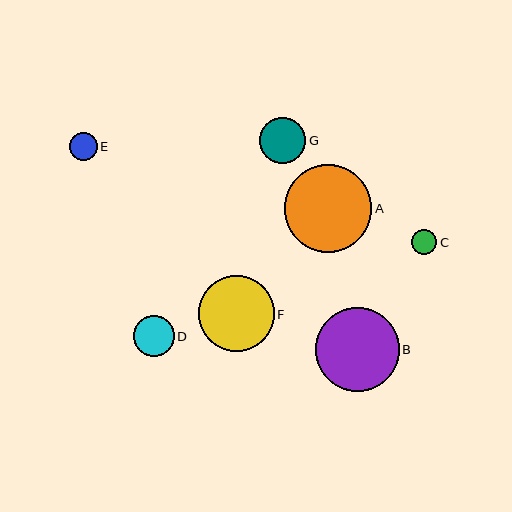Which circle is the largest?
Circle A is the largest with a size of approximately 87 pixels.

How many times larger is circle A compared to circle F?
Circle A is approximately 1.2 times the size of circle F.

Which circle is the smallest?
Circle C is the smallest with a size of approximately 25 pixels.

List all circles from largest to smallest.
From largest to smallest: A, B, F, G, D, E, C.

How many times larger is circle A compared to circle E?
Circle A is approximately 3.2 times the size of circle E.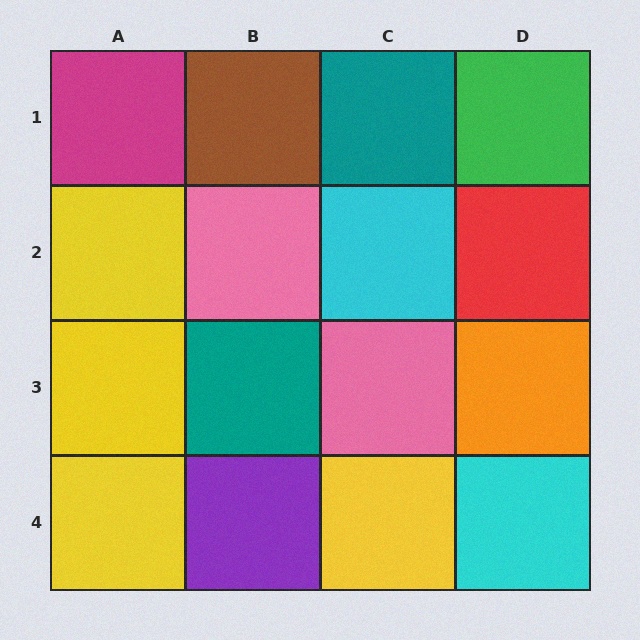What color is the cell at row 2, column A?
Yellow.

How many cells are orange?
1 cell is orange.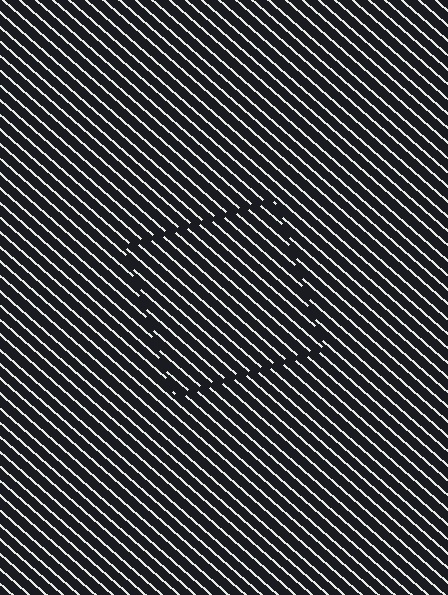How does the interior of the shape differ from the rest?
The interior of the shape contains the same grating, shifted by half a period — the contour is defined by the phase discontinuity where line-ends from the inner and outer gratings abut.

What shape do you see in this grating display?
An illusory square. The interior of the shape contains the same grating, shifted by half a period — the contour is defined by the phase discontinuity where line-ends from the inner and outer gratings abut.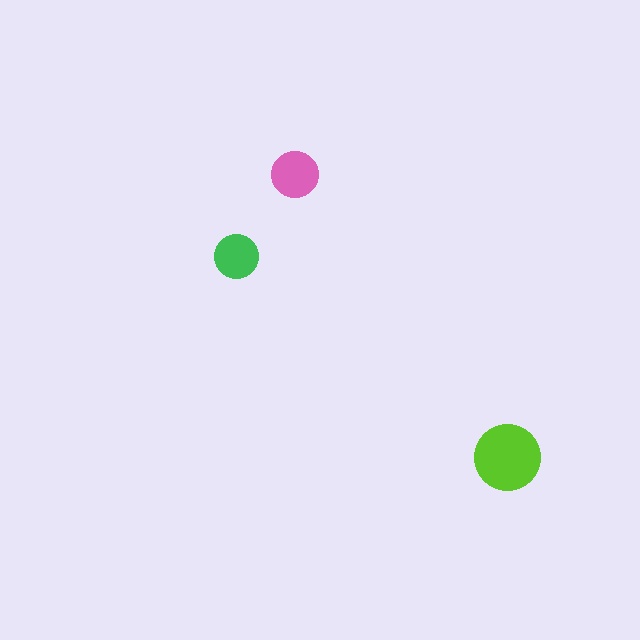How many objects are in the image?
There are 3 objects in the image.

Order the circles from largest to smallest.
the lime one, the pink one, the green one.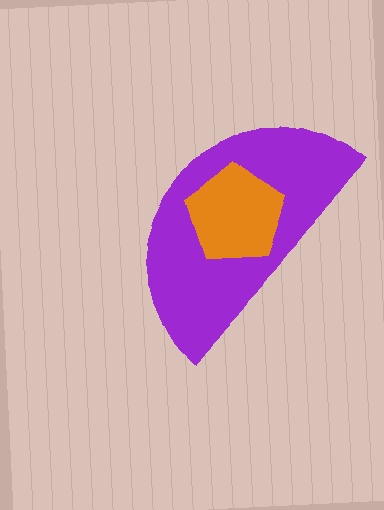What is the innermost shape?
The orange pentagon.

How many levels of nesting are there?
2.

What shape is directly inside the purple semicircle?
The orange pentagon.